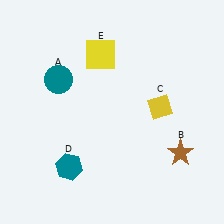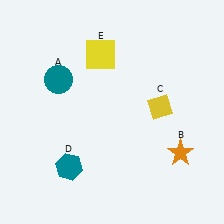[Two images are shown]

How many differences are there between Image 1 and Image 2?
There is 1 difference between the two images.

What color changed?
The star (B) changed from brown in Image 1 to orange in Image 2.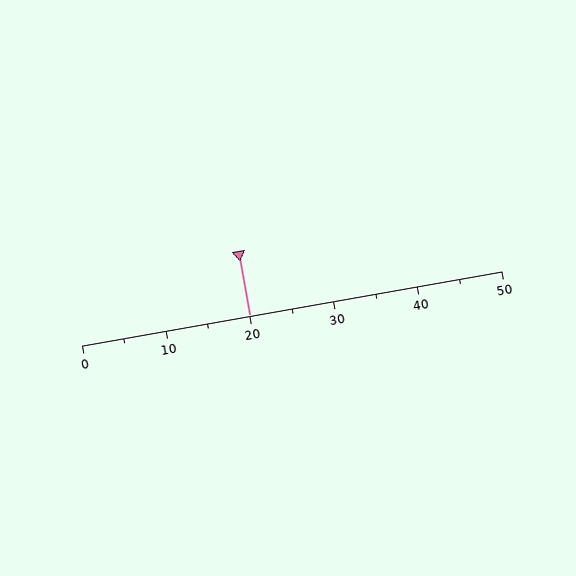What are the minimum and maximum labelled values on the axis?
The axis runs from 0 to 50.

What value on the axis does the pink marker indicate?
The marker indicates approximately 20.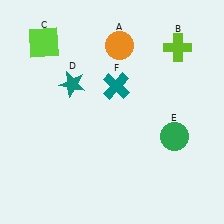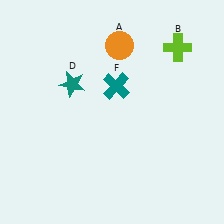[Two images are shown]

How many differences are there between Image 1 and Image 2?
There are 2 differences between the two images.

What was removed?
The lime square (C), the green circle (E) were removed in Image 2.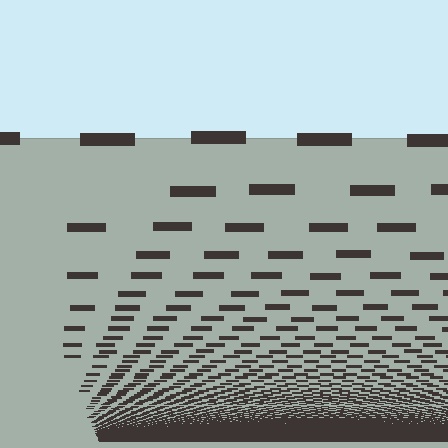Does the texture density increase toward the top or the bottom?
Density increases toward the bottom.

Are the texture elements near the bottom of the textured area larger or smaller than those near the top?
Smaller. The gradient is inverted — elements near the bottom are smaller and denser.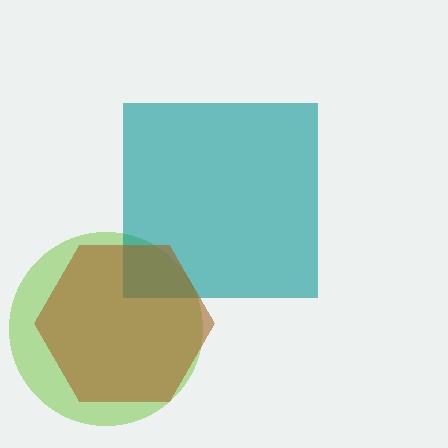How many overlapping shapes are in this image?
There are 3 overlapping shapes in the image.